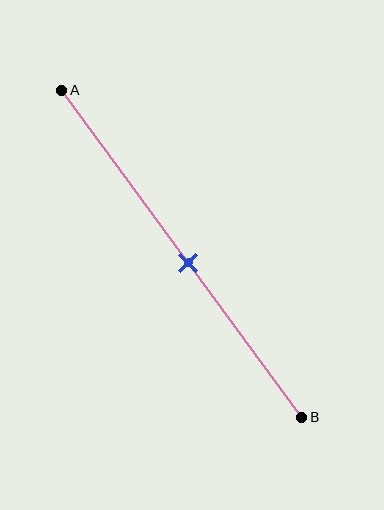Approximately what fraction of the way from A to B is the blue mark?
The blue mark is approximately 55% of the way from A to B.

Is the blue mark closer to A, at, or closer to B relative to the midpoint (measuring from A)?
The blue mark is approximately at the midpoint of segment AB.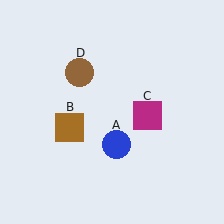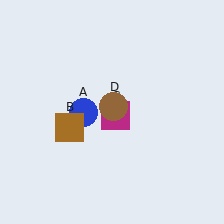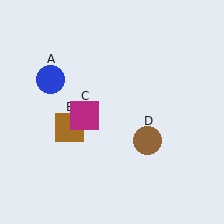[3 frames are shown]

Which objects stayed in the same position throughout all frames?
Brown square (object B) remained stationary.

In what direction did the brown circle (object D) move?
The brown circle (object D) moved down and to the right.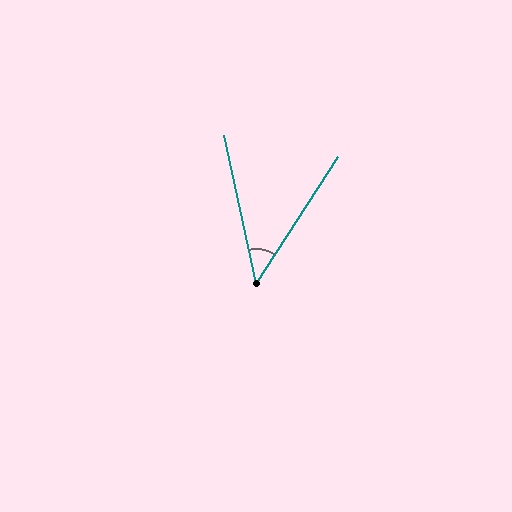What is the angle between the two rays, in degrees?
Approximately 45 degrees.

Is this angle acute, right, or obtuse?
It is acute.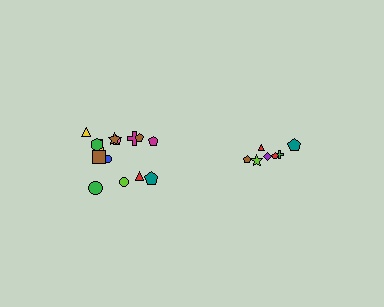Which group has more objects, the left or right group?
The left group.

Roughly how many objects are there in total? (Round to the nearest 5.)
Roughly 20 objects in total.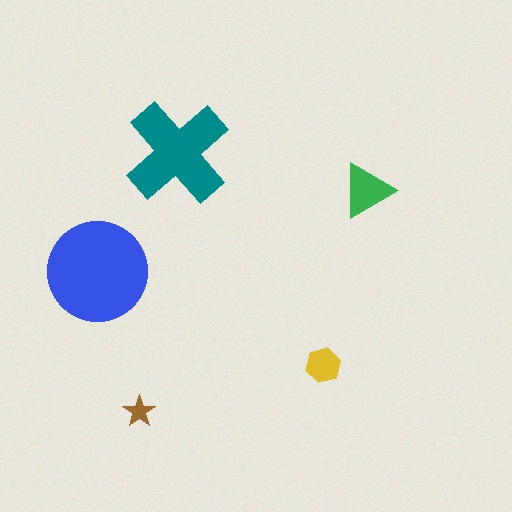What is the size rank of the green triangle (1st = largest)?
3rd.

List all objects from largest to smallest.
The blue circle, the teal cross, the green triangle, the yellow hexagon, the brown star.